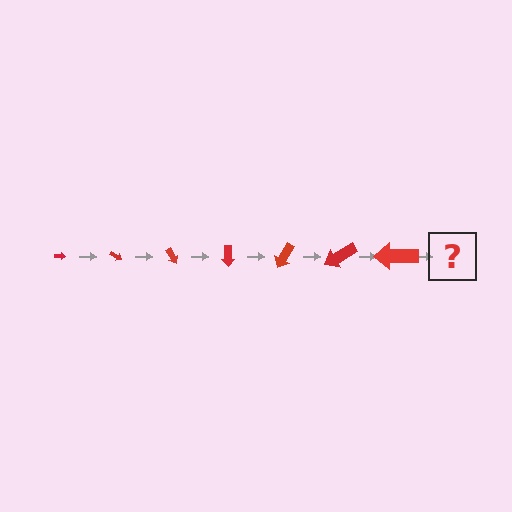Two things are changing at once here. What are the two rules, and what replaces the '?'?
The two rules are that the arrow grows larger each step and it rotates 30 degrees each step. The '?' should be an arrow, larger than the previous one and rotated 210 degrees from the start.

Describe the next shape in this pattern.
It should be an arrow, larger than the previous one and rotated 210 degrees from the start.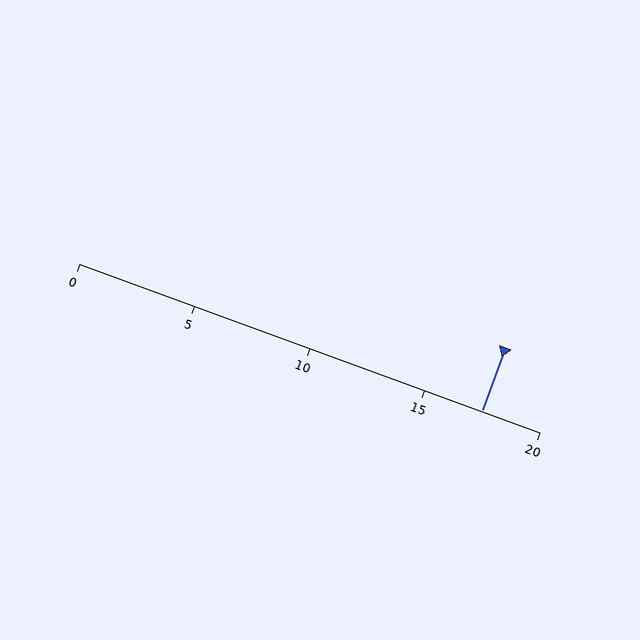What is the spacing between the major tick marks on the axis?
The major ticks are spaced 5 apart.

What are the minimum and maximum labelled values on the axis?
The axis runs from 0 to 20.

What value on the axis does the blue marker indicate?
The marker indicates approximately 17.5.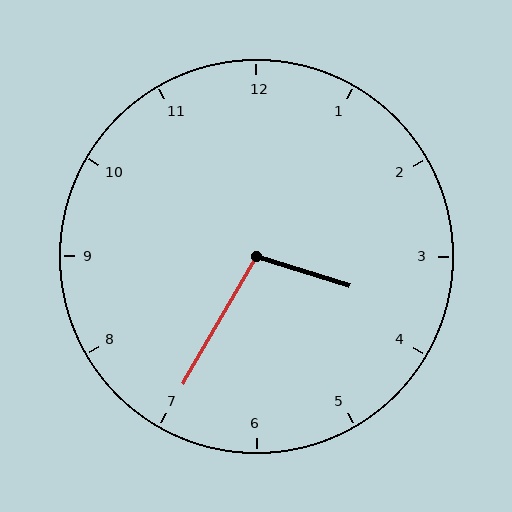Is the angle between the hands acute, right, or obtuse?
It is obtuse.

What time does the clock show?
3:35.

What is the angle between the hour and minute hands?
Approximately 102 degrees.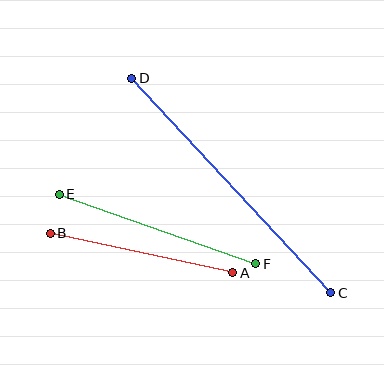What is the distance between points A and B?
The distance is approximately 187 pixels.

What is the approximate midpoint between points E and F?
The midpoint is at approximately (158, 229) pixels.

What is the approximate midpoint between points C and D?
The midpoint is at approximately (231, 186) pixels.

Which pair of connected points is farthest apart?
Points C and D are farthest apart.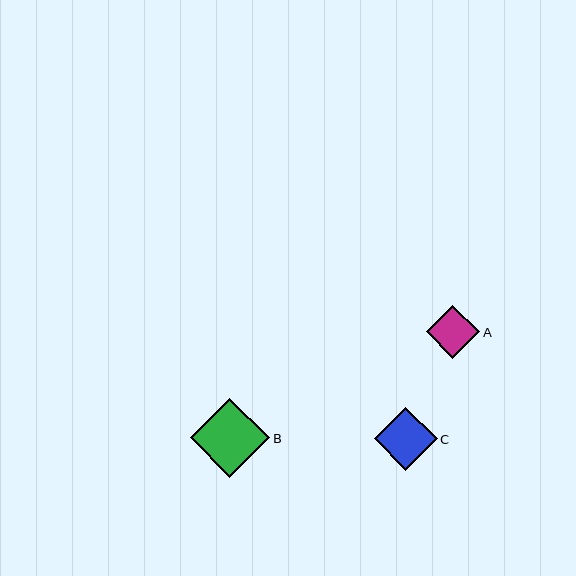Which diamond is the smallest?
Diamond A is the smallest with a size of approximately 53 pixels.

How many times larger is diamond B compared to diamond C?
Diamond B is approximately 1.3 times the size of diamond C.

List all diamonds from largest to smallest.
From largest to smallest: B, C, A.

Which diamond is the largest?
Diamond B is the largest with a size of approximately 80 pixels.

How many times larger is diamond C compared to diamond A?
Diamond C is approximately 1.2 times the size of diamond A.